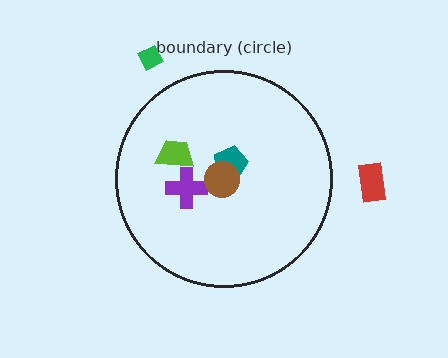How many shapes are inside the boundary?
4 inside, 2 outside.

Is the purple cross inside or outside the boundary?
Inside.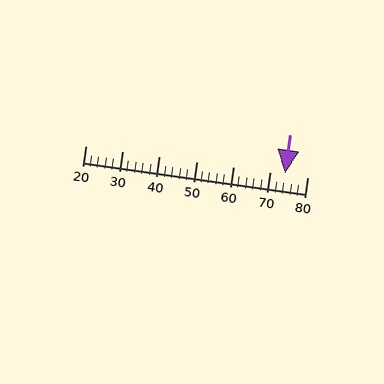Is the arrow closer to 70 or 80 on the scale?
The arrow is closer to 70.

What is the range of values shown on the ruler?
The ruler shows values from 20 to 80.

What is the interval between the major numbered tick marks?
The major tick marks are spaced 10 units apart.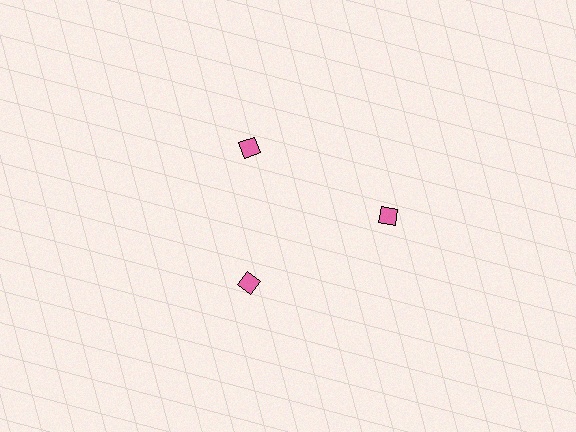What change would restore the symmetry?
The symmetry would be restored by moving it inward, back onto the ring so that all 3 diamonds sit at equal angles and equal distance from the center.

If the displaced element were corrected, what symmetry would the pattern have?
It would have 3-fold rotational symmetry — the pattern would map onto itself every 120 degrees.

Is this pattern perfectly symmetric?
No. The 3 pink diamonds are arranged in a ring, but one element near the 3 o'clock position is pushed outward from the center, breaking the 3-fold rotational symmetry.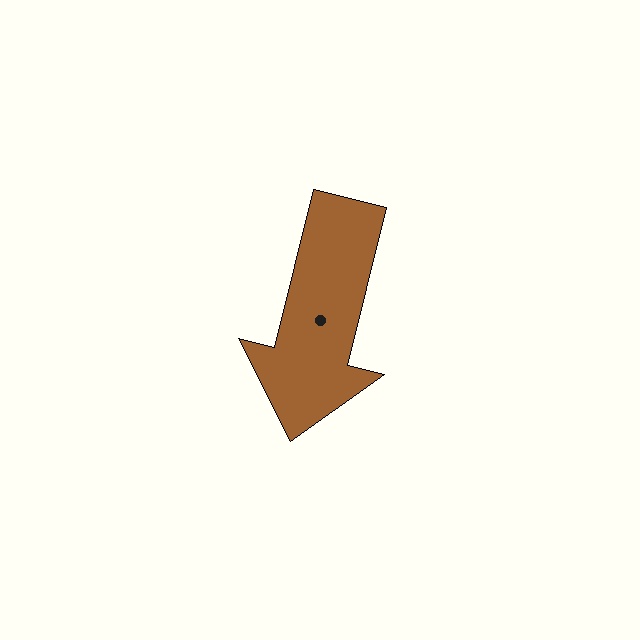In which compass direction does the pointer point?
South.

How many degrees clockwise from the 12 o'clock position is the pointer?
Approximately 194 degrees.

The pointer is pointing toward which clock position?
Roughly 6 o'clock.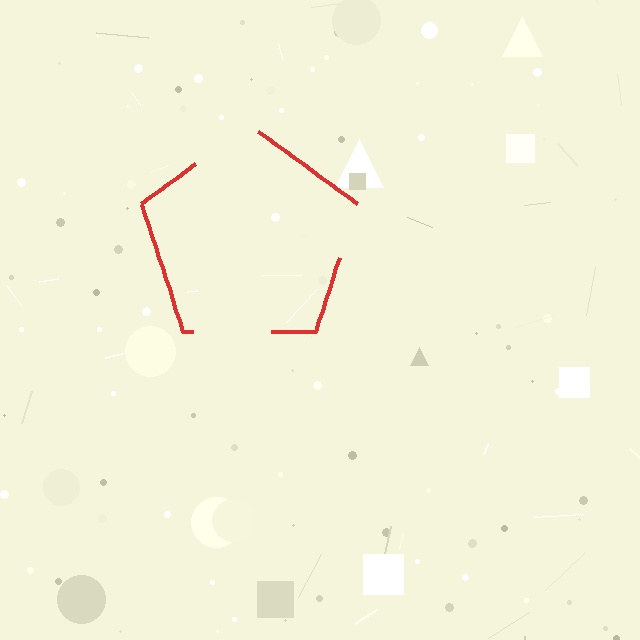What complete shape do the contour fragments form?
The contour fragments form a pentagon.